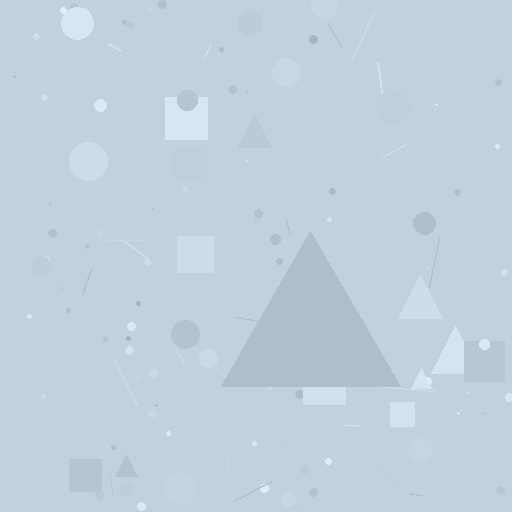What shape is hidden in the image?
A triangle is hidden in the image.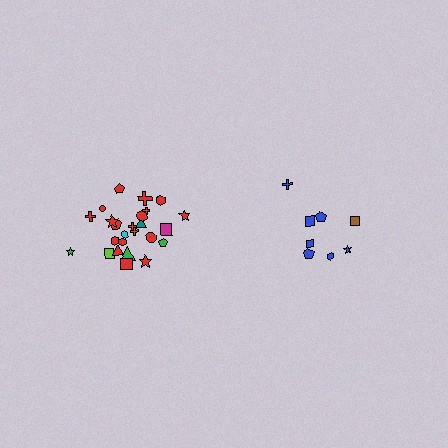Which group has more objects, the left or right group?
The left group.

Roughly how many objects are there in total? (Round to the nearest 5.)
Roughly 35 objects in total.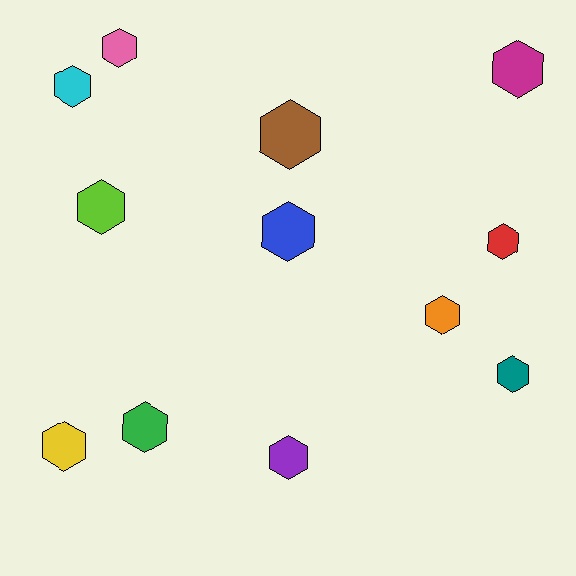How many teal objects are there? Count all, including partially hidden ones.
There is 1 teal object.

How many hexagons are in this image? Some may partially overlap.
There are 12 hexagons.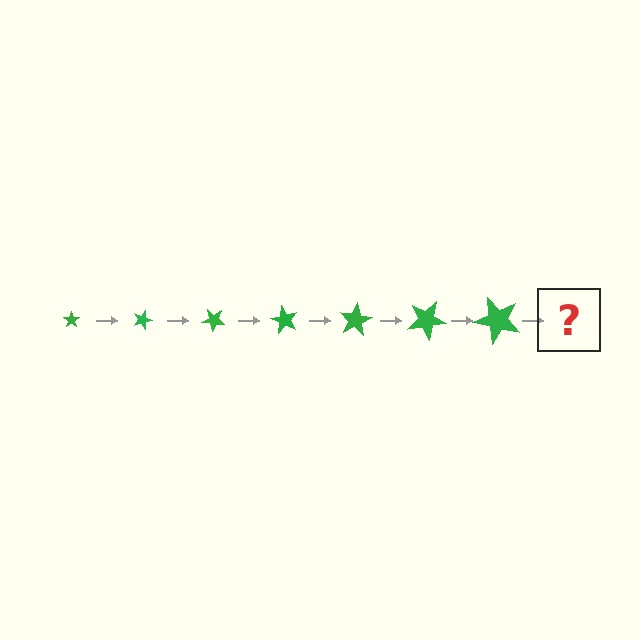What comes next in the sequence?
The next element should be a star, larger than the previous one and rotated 140 degrees from the start.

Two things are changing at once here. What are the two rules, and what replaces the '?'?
The two rules are that the star grows larger each step and it rotates 20 degrees each step. The '?' should be a star, larger than the previous one and rotated 140 degrees from the start.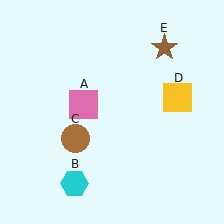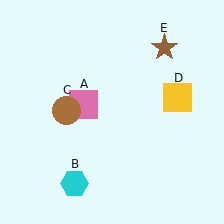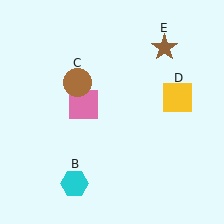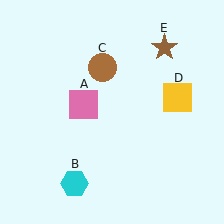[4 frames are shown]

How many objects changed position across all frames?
1 object changed position: brown circle (object C).